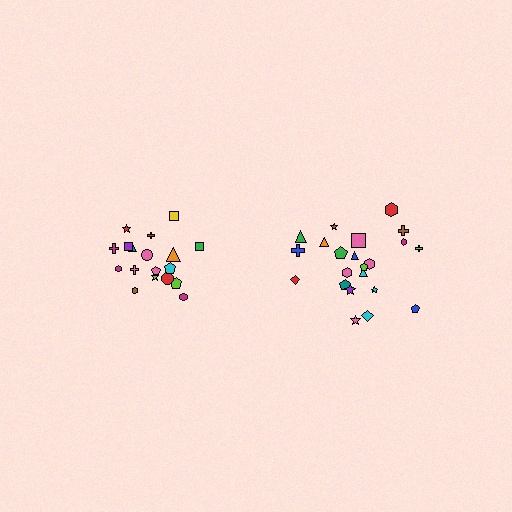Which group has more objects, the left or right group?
The right group.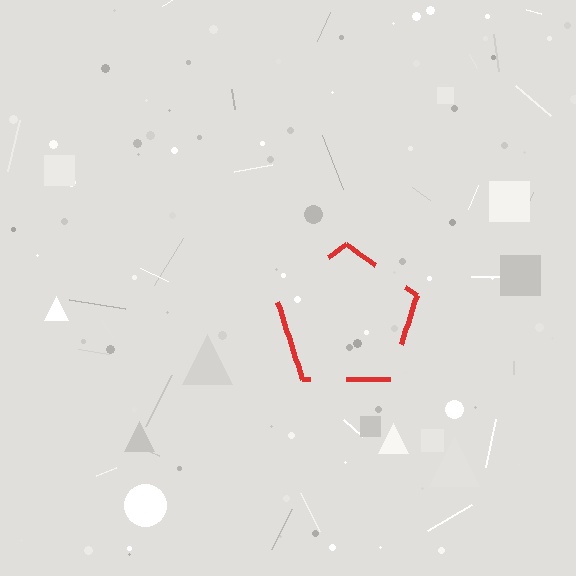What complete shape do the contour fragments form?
The contour fragments form a pentagon.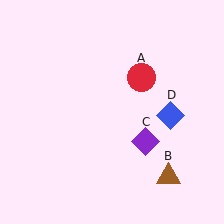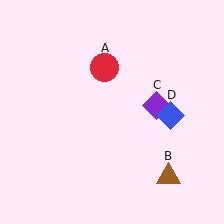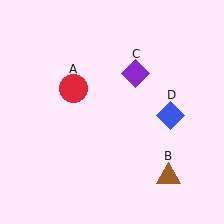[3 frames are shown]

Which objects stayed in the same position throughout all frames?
Brown triangle (object B) and blue diamond (object D) remained stationary.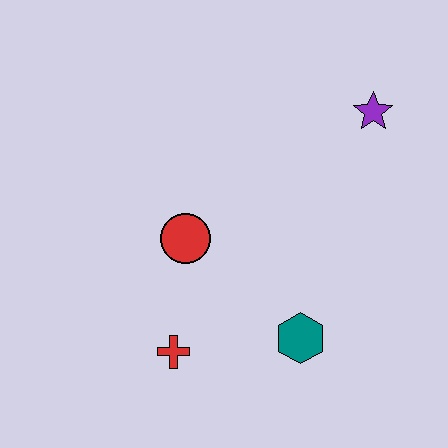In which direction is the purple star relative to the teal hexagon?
The purple star is above the teal hexagon.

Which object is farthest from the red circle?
The purple star is farthest from the red circle.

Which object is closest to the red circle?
The red cross is closest to the red circle.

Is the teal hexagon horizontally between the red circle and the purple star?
Yes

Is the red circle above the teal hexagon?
Yes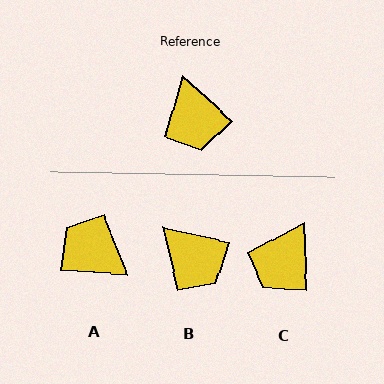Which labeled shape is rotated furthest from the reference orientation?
A, about 142 degrees away.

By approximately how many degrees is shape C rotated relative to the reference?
Approximately 46 degrees clockwise.